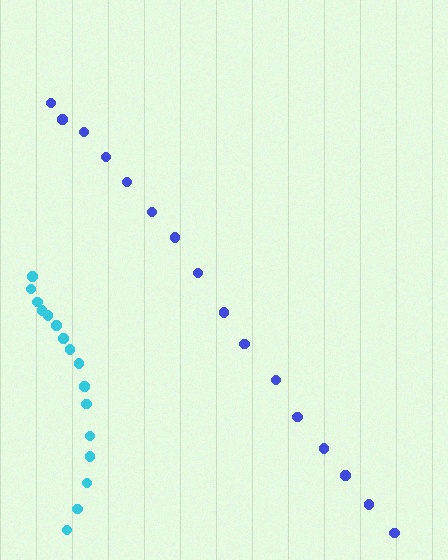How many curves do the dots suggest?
There are 2 distinct paths.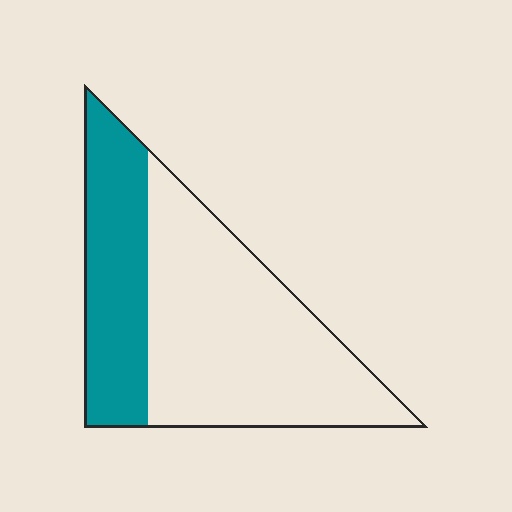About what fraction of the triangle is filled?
About one third (1/3).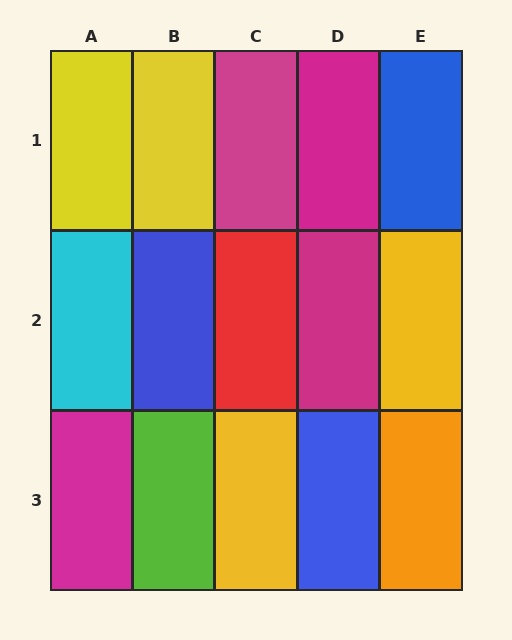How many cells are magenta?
4 cells are magenta.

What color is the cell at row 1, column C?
Magenta.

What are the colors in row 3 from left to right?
Magenta, lime, yellow, blue, orange.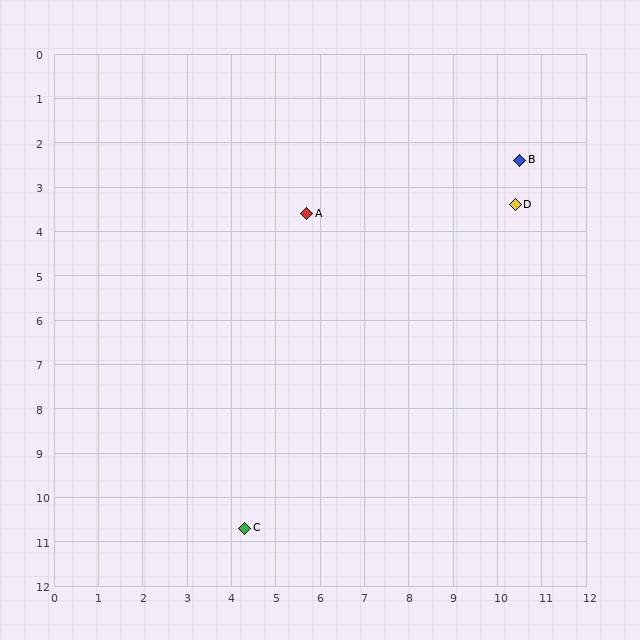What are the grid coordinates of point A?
Point A is at approximately (5.7, 3.6).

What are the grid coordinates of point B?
Point B is at approximately (10.5, 2.4).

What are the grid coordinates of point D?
Point D is at approximately (10.4, 3.4).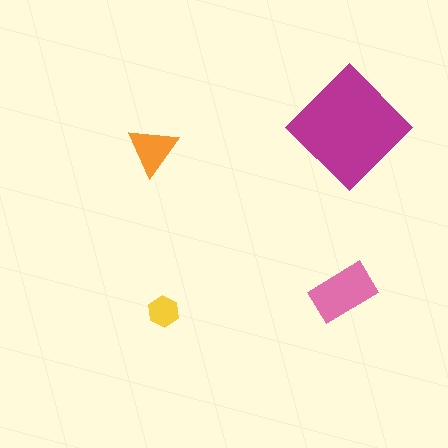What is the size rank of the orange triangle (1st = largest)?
3rd.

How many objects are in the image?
There are 4 objects in the image.